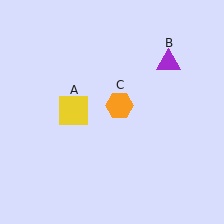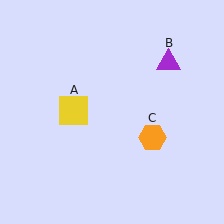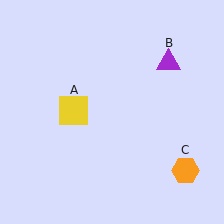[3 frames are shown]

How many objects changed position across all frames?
1 object changed position: orange hexagon (object C).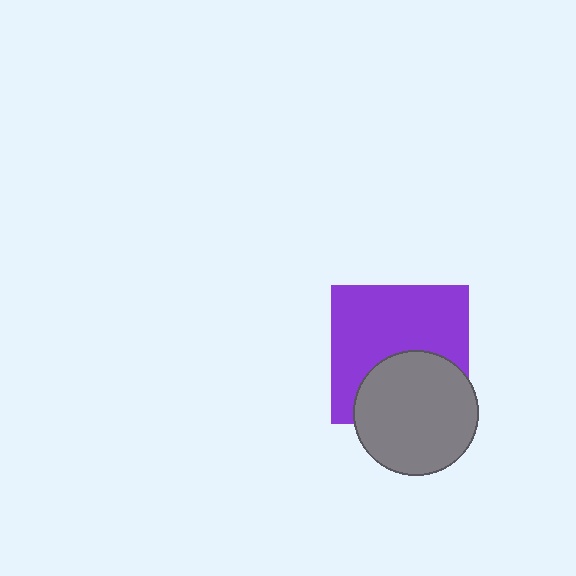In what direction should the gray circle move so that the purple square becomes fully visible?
The gray circle should move down. That is the shortest direction to clear the overlap and leave the purple square fully visible.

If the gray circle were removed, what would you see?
You would see the complete purple square.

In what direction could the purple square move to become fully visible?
The purple square could move up. That would shift it out from behind the gray circle entirely.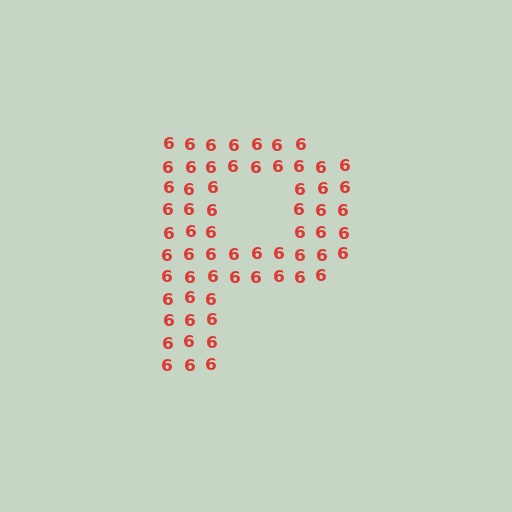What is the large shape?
The large shape is the letter P.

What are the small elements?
The small elements are digit 6's.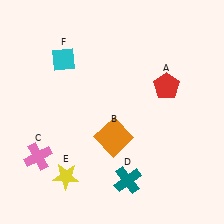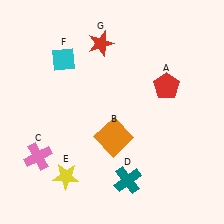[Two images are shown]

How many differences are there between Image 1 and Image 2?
There is 1 difference between the two images.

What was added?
A red star (G) was added in Image 2.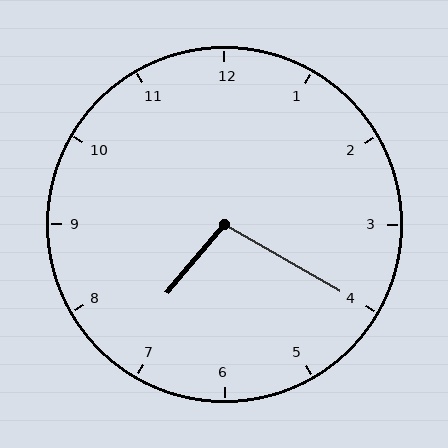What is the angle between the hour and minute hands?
Approximately 100 degrees.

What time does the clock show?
7:20.